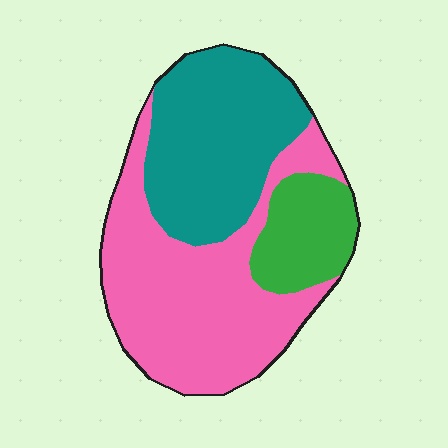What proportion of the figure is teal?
Teal covers about 35% of the figure.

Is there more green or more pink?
Pink.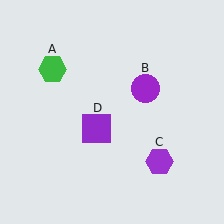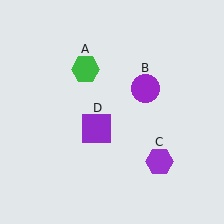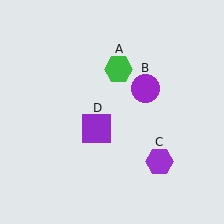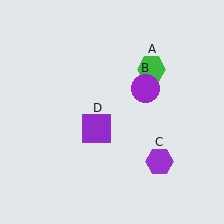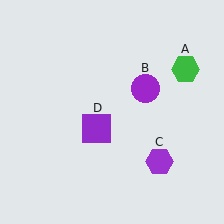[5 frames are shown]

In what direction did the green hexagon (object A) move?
The green hexagon (object A) moved right.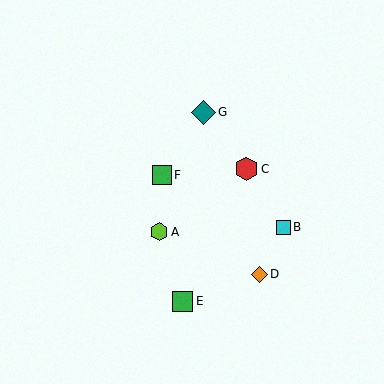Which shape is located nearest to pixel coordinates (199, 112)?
The teal diamond (labeled G) at (203, 112) is nearest to that location.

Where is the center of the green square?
The center of the green square is at (162, 175).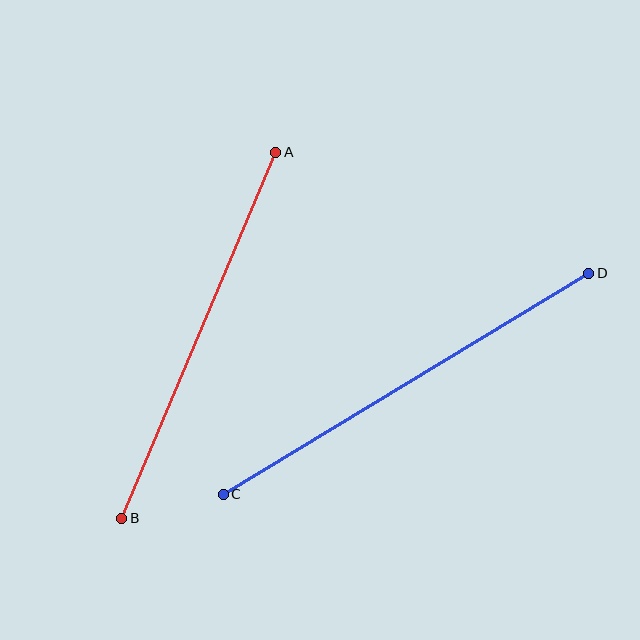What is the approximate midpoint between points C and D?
The midpoint is at approximately (406, 384) pixels.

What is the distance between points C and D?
The distance is approximately 427 pixels.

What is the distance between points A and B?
The distance is approximately 397 pixels.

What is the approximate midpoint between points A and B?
The midpoint is at approximately (199, 335) pixels.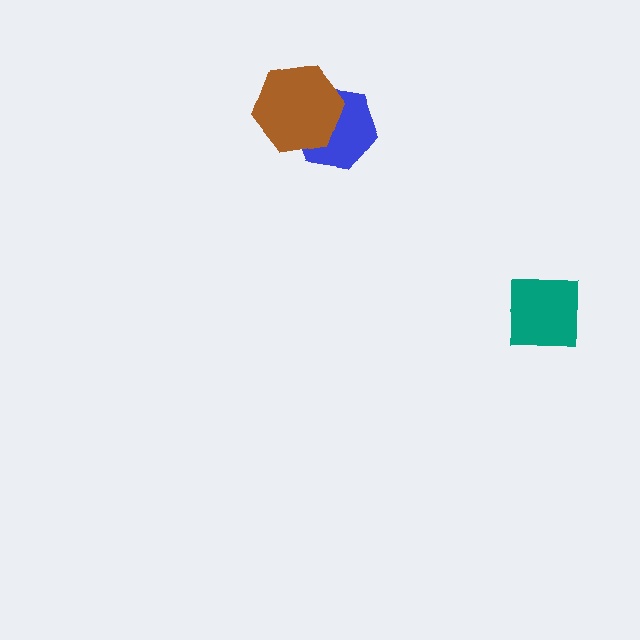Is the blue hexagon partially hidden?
Yes, it is partially covered by another shape.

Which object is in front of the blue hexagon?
The brown hexagon is in front of the blue hexagon.